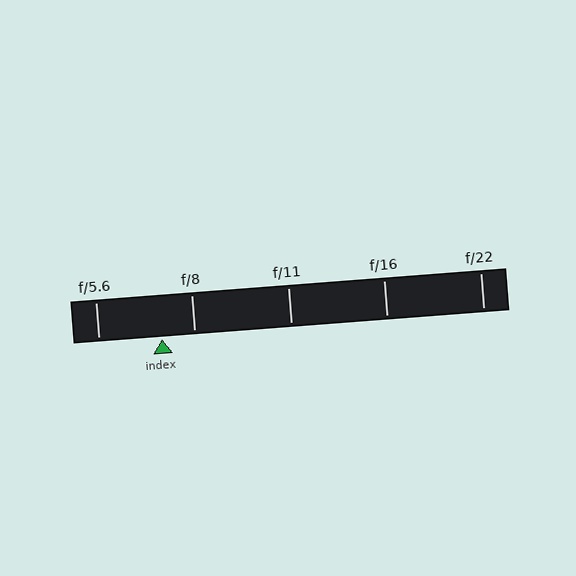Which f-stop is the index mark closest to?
The index mark is closest to f/8.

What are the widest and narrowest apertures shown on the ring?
The widest aperture shown is f/5.6 and the narrowest is f/22.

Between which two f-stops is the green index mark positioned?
The index mark is between f/5.6 and f/8.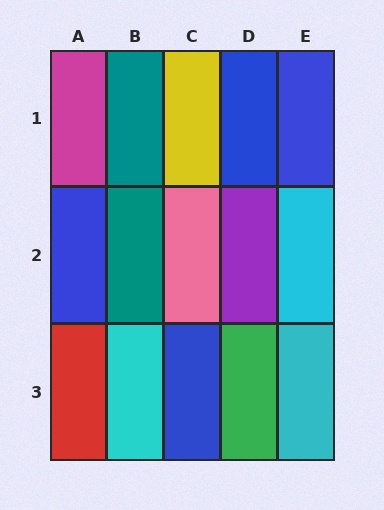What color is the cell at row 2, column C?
Pink.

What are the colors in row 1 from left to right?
Magenta, teal, yellow, blue, blue.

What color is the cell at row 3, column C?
Blue.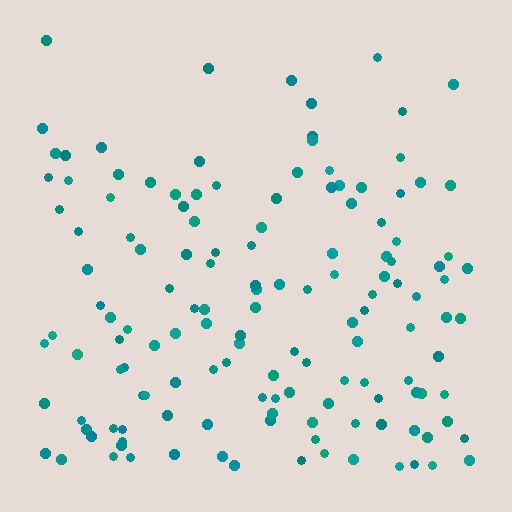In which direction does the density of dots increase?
From top to bottom, with the bottom side densest.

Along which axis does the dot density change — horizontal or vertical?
Vertical.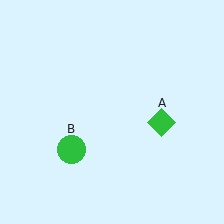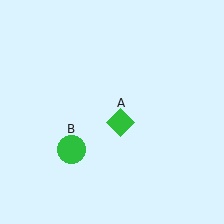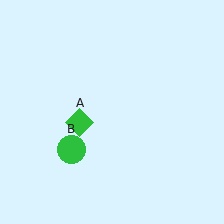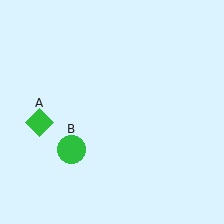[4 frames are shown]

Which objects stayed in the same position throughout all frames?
Green circle (object B) remained stationary.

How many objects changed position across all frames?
1 object changed position: green diamond (object A).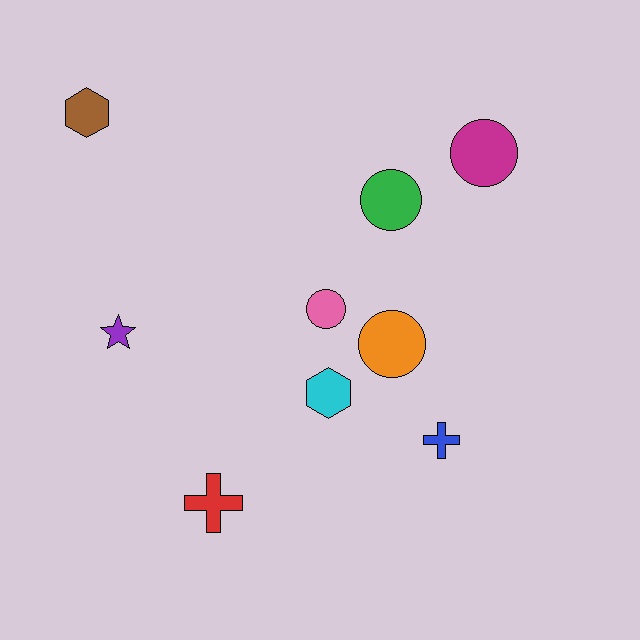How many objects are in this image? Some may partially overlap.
There are 9 objects.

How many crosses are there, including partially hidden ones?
There are 2 crosses.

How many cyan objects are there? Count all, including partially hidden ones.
There is 1 cyan object.